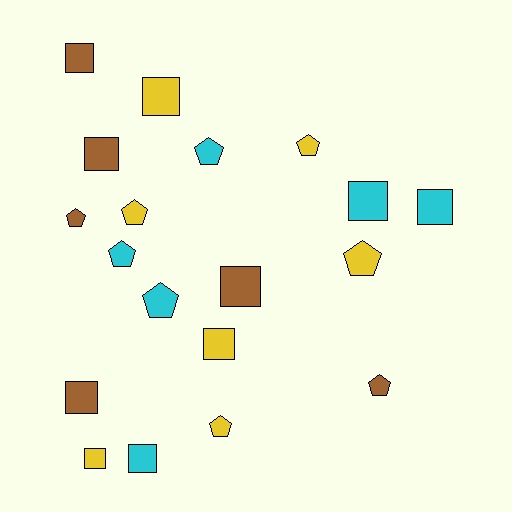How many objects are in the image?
There are 19 objects.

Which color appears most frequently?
Yellow, with 7 objects.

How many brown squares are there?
There are 4 brown squares.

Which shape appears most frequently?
Square, with 10 objects.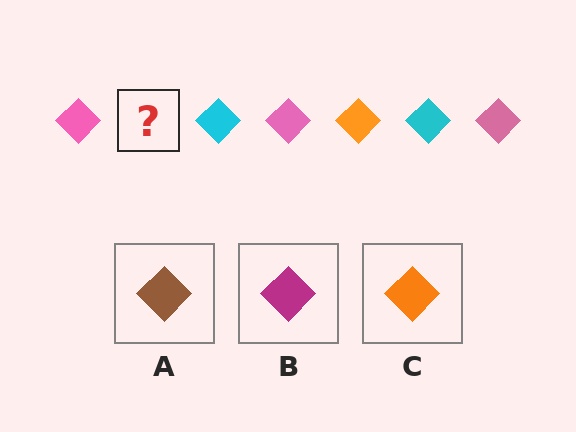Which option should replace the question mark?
Option C.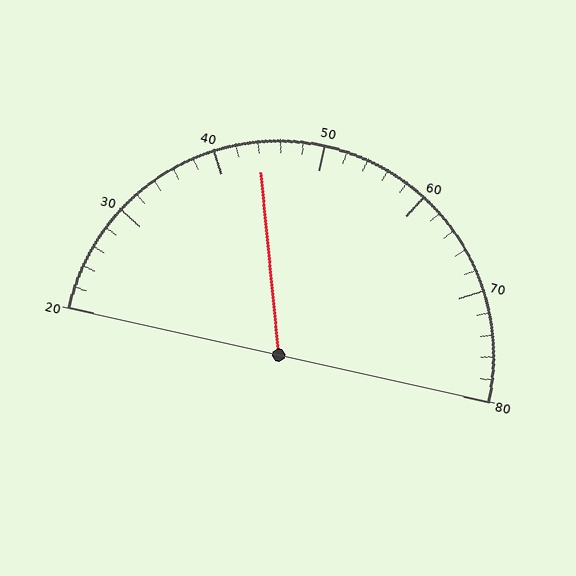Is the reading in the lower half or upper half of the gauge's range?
The reading is in the lower half of the range (20 to 80).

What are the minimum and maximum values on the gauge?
The gauge ranges from 20 to 80.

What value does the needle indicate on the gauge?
The needle indicates approximately 44.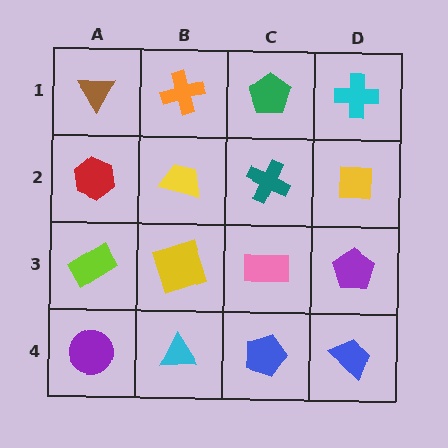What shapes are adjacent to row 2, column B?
An orange cross (row 1, column B), a yellow square (row 3, column B), a red hexagon (row 2, column A), a teal cross (row 2, column C).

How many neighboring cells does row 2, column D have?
3.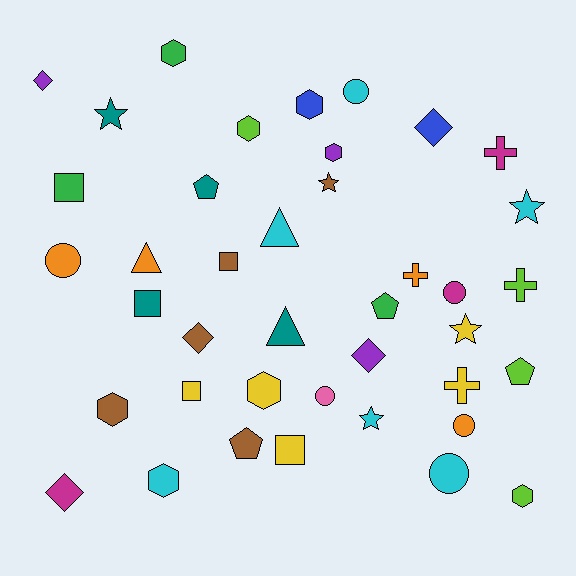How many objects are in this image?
There are 40 objects.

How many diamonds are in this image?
There are 5 diamonds.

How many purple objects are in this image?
There are 3 purple objects.